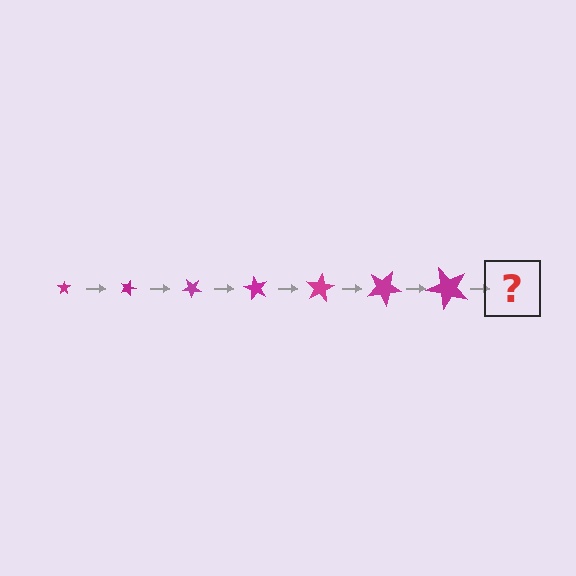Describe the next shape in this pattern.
It should be a star, larger than the previous one and rotated 140 degrees from the start.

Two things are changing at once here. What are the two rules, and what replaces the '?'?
The two rules are that the star grows larger each step and it rotates 20 degrees each step. The '?' should be a star, larger than the previous one and rotated 140 degrees from the start.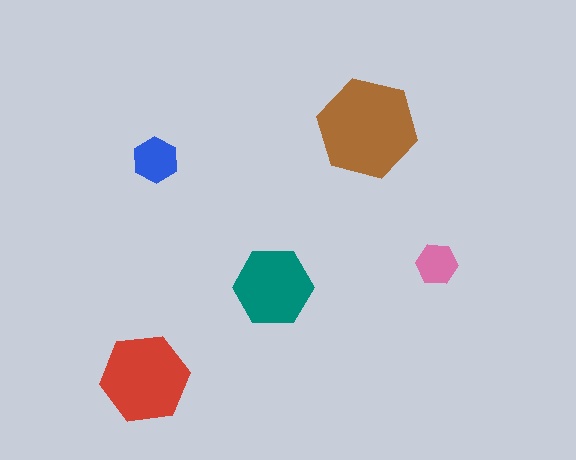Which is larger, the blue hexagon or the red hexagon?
The red one.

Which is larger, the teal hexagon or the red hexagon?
The red one.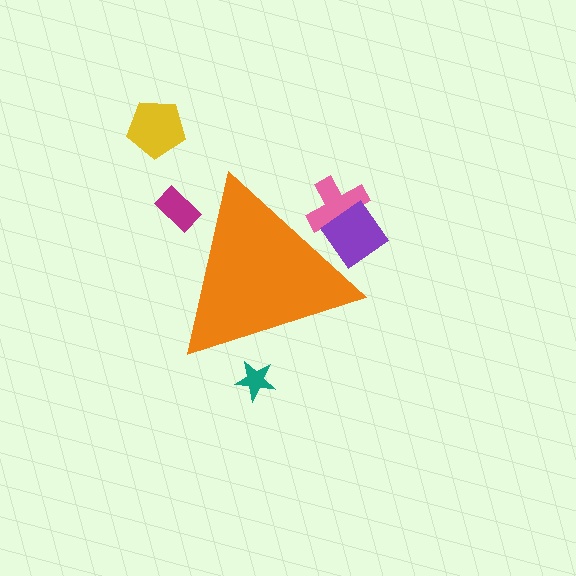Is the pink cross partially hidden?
Yes, the pink cross is partially hidden behind the orange triangle.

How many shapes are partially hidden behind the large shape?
4 shapes are partially hidden.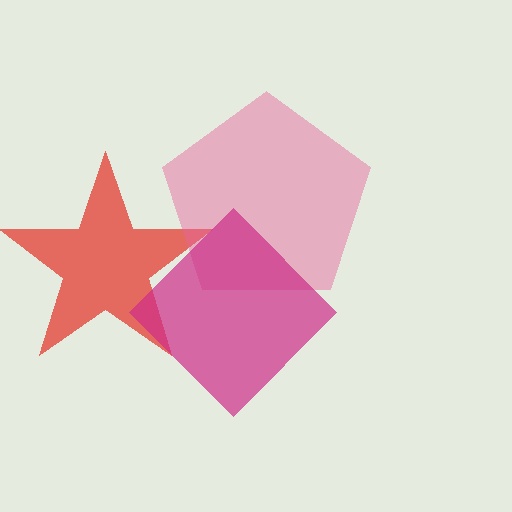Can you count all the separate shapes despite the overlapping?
Yes, there are 3 separate shapes.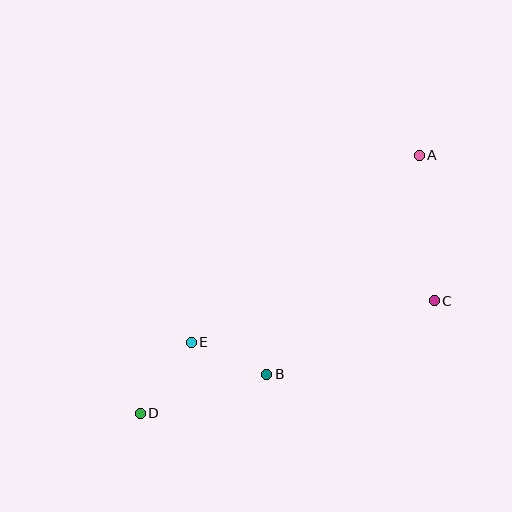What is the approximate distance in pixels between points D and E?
The distance between D and E is approximately 88 pixels.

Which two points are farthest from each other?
Points A and D are farthest from each other.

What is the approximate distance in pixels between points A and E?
The distance between A and E is approximately 294 pixels.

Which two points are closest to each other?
Points B and E are closest to each other.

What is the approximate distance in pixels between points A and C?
The distance between A and C is approximately 146 pixels.